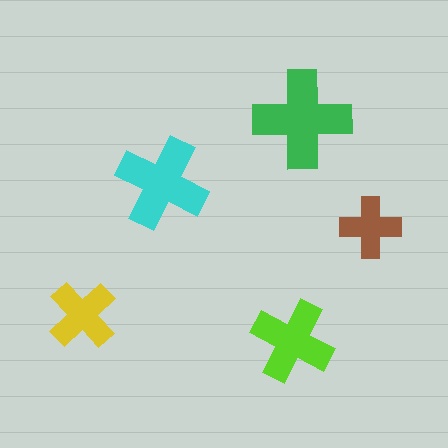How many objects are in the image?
There are 5 objects in the image.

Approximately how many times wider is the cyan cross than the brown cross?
About 1.5 times wider.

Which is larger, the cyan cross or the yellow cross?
The cyan one.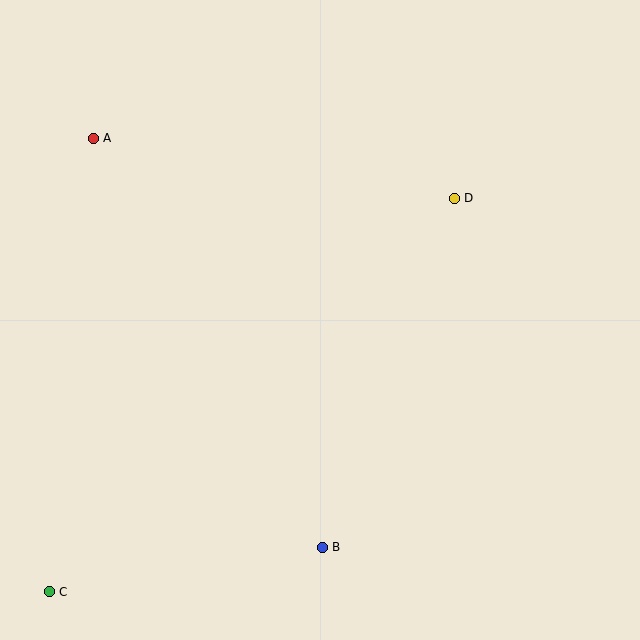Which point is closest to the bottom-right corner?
Point B is closest to the bottom-right corner.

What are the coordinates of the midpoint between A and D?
The midpoint between A and D is at (274, 168).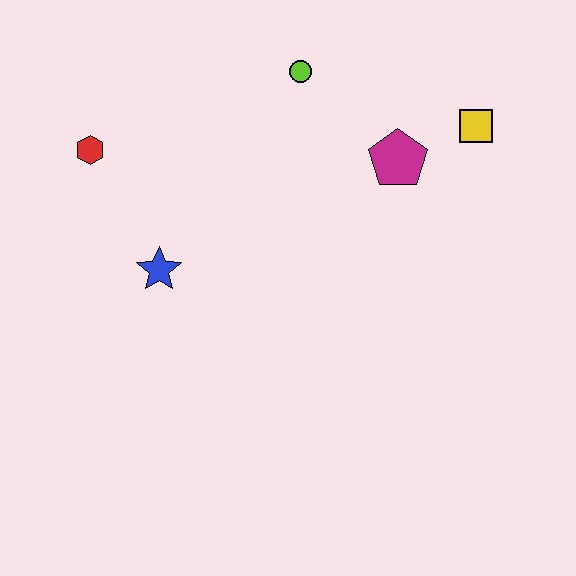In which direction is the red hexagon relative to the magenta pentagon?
The red hexagon is to the left of the magenta pentagon.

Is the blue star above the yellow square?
No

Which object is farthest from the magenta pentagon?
The red hexagon is farthest from the magenta pentagon.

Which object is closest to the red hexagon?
The blue star is closest to the red hexagon.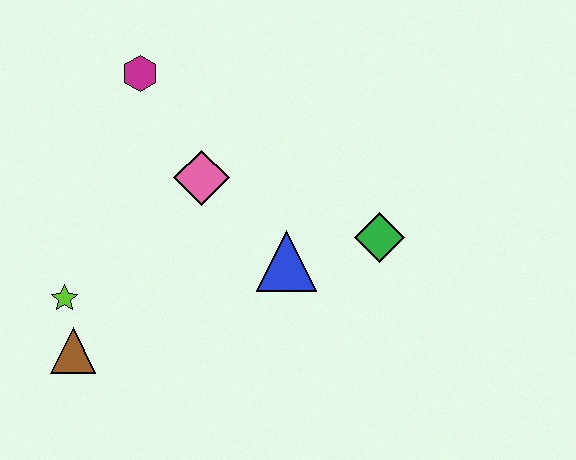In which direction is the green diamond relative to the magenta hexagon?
The green diamond is to the right of the magenta hexagon.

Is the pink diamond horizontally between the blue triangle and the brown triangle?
Yes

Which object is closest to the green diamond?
The blue triangle is closest to the green diamond.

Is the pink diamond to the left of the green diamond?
Yes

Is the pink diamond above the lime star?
Yes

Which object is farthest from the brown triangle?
The green diamond is farthest from the brown triangle.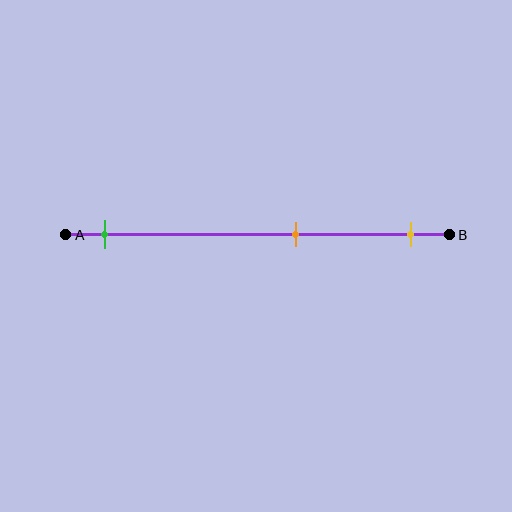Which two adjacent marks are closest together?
The orange and yellow marks are the closest adjacent pair.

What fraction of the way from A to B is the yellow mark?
The yellow mark is approximately 90% (0.9) of the way from A to B.